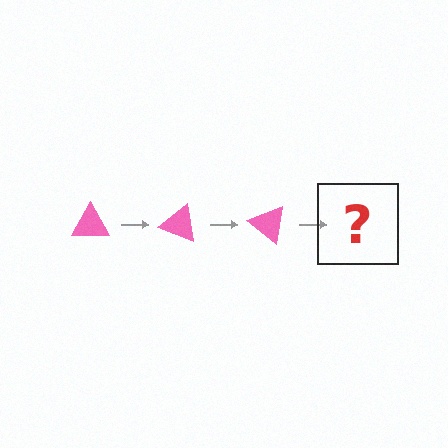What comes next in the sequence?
The next element should be a pink triangle rotated 60 degrees.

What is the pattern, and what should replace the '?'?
The pattern is that the triangle rotates 20 degrees each step. The '?' should be a pink triangle rotated 60 degrees.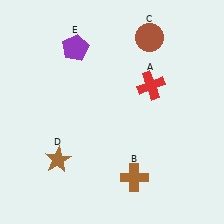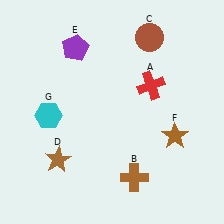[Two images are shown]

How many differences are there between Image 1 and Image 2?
There are 2 differences between the two images.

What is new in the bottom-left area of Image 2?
A cyan hexagon (G) was added in the bottom-left area of Image 2.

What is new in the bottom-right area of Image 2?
A brown star (F) was added in the bottom-right area of Image 2.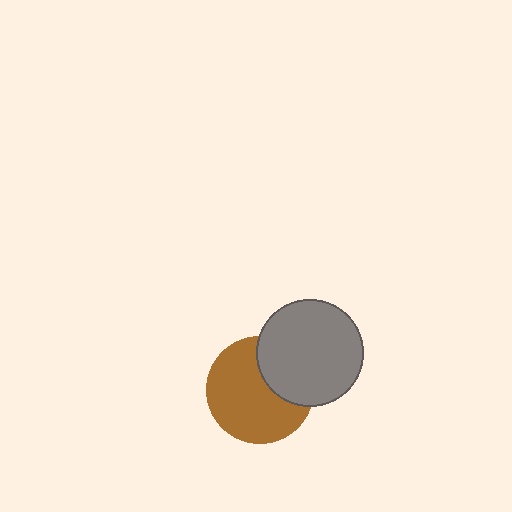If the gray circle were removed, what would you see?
You would see the complete brown circle.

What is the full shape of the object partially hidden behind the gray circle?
The partially hidden object is a brown circle.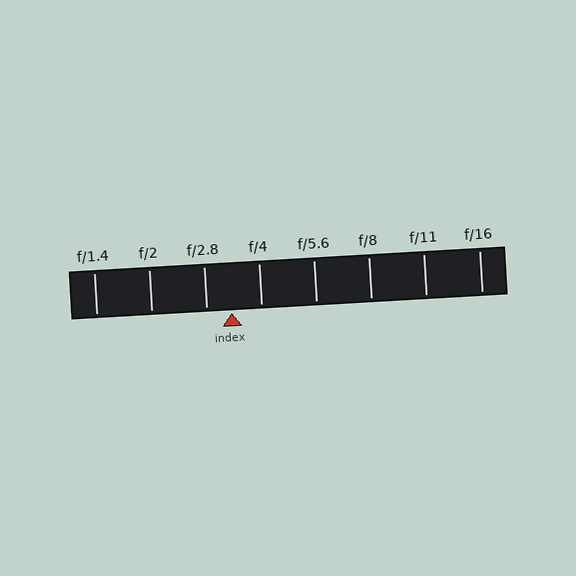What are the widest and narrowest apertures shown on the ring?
The widest aperture shown is f/1.4 and the narrowest is f/16.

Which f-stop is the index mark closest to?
The index mark is closest to f/2.8.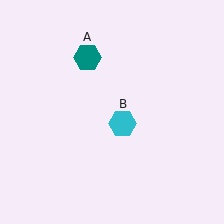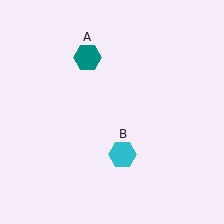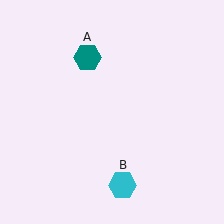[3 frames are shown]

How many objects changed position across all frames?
1 object changed position: cyan hexagon (object B).